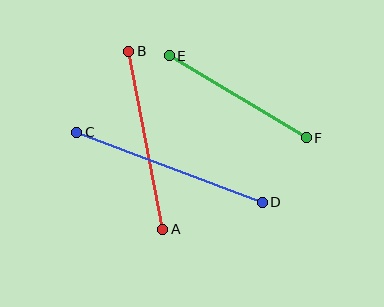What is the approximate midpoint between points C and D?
The midpoint is at approximately (169, 167) pixels.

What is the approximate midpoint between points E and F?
The midpoint is at approximately (238, 97) pixels.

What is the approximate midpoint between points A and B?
The midpoint is at approximately (146, 140) pixels.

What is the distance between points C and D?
The distance is approximately 198 pixels.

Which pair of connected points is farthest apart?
Points C and D are farthest apart.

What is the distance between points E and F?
The distance is approximately 160 pixels.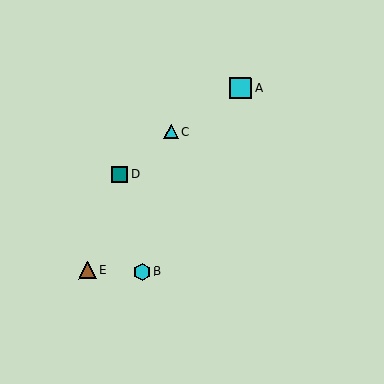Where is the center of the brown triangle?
The center of the brown triangle is at (88, 271).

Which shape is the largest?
The cyan square (labeled A) is the largest.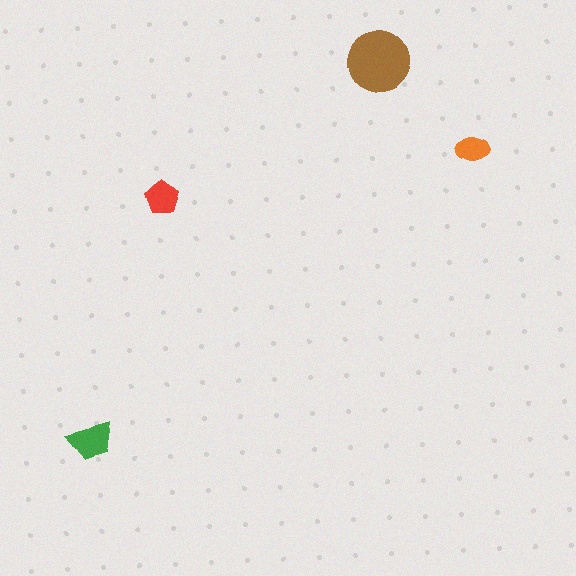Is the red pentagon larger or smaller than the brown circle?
Smaller.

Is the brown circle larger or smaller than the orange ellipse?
Larger.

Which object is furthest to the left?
The green trapezoid is leftmost.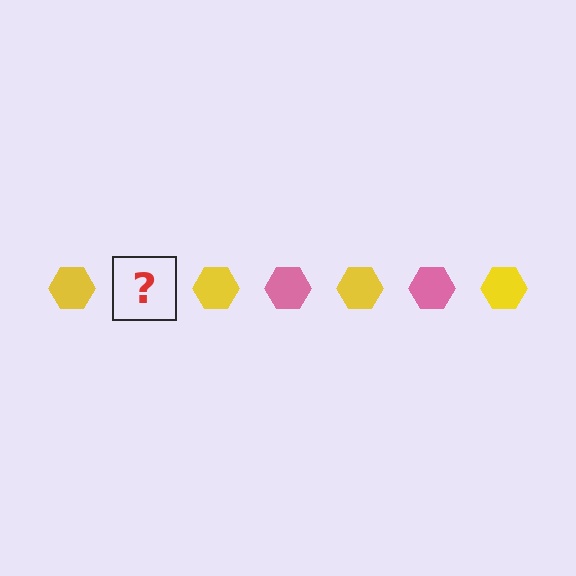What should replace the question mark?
The question mark should be replaced with a pink hexagon.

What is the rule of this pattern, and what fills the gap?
The rule is that the pattern cycles through yellow, pink hexagons. The gap should be filled with a pink hexagon.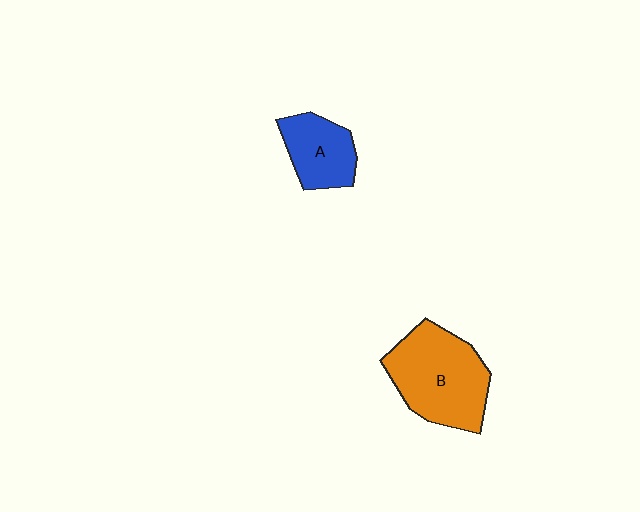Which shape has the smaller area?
Shape A (blue).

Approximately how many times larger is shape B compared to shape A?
Approximately 1.8 times.